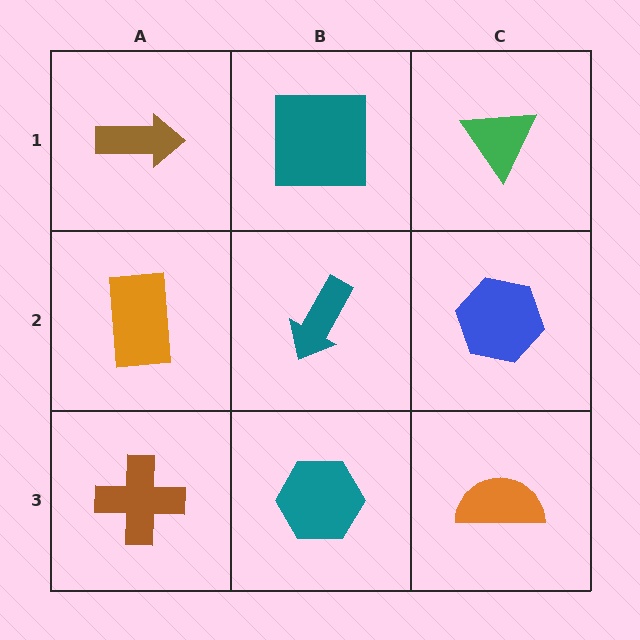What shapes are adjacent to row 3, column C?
A blue hexagon (row 2, column C), a teal hexagon (row 3, column B).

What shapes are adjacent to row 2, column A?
A brown arrow (row 1, column A), a brown cross (row 3, column A), a teal arrow (row 2, column B).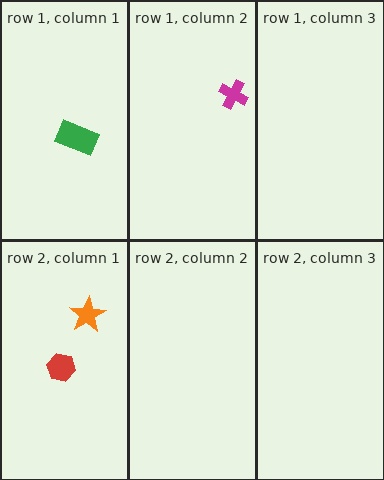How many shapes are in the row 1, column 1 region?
1.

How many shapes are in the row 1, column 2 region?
1.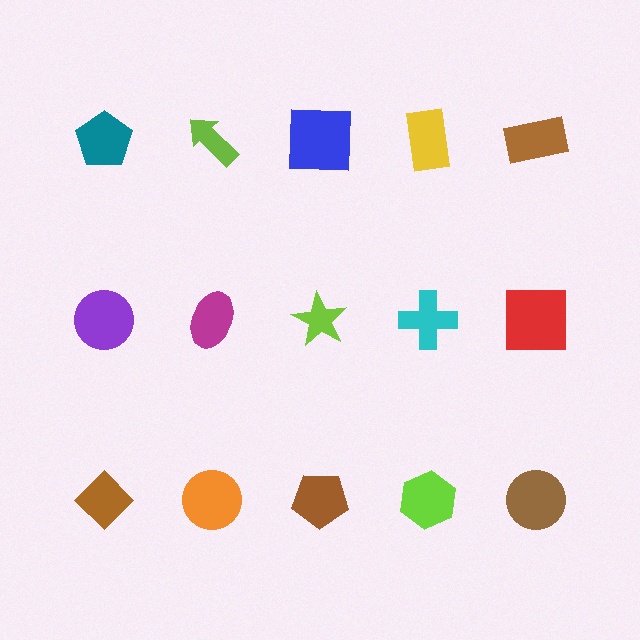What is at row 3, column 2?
An orange circle.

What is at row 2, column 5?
A red square.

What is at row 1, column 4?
A yellow rectangle.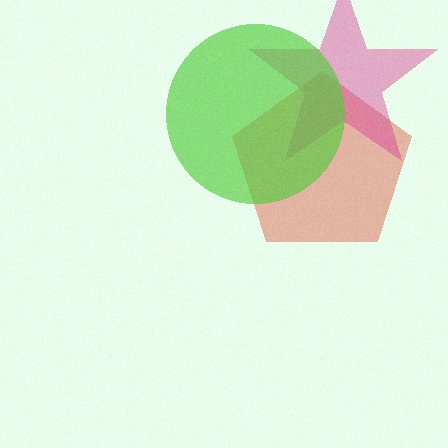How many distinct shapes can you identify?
There are 3 distinct shapes: a red pentagon, a magenta star, a lime circle.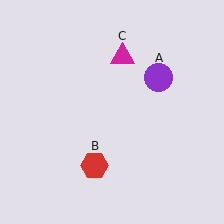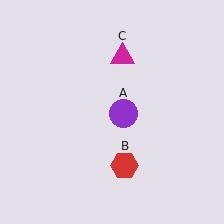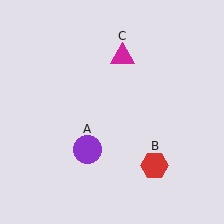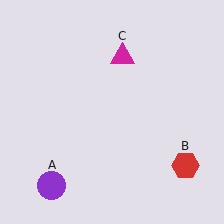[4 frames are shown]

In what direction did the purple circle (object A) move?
The purple circle (object A) moved down and to the left.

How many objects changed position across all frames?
2 objects changed position: purple circle (object A), red hexagon (object B).